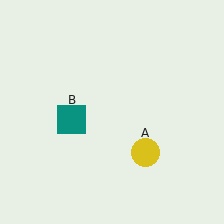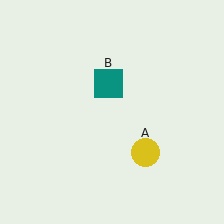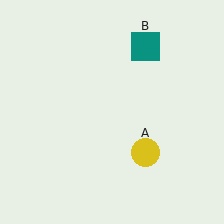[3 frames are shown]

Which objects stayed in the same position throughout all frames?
Yellow circle (object A) remained stationary.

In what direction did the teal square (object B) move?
The teal square (object B) moved up and to the right.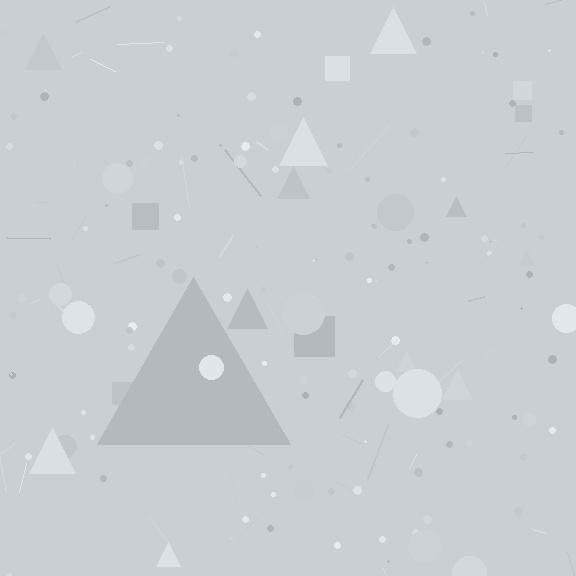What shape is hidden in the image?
A triangle is hidden in the image.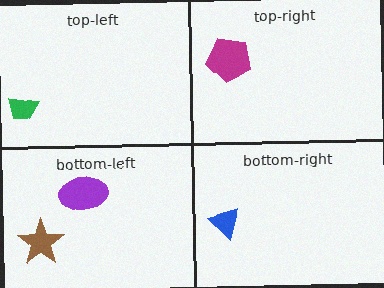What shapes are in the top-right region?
The magenta pentagon.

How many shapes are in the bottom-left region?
2.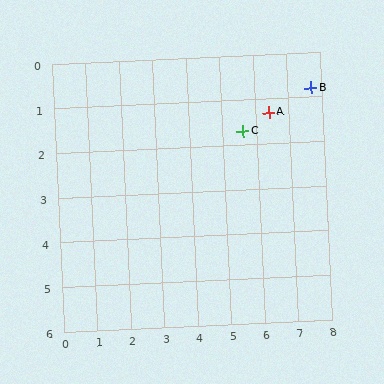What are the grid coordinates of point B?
Point B is at approximately (7.7, 0.8).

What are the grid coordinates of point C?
Point C is at approximately (5.6, 1.7).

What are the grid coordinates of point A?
Point A is at approximately (6.4, 1.3).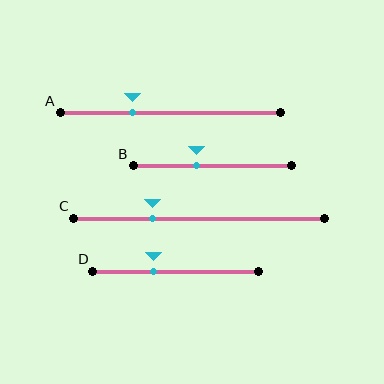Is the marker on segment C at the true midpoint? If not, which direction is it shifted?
No, the marker on segment C is shifted to the left by about 18% of the segment length.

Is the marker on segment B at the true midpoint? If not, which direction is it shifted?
No, the marker on segment B is shifted to the left by about 10% of the segment length.